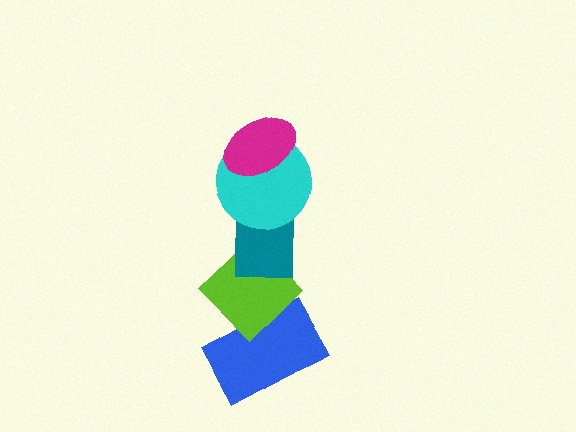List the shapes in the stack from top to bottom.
From top to bottom: the magenta ellipse, the cyan circle, the teal rectangle, the lime diamond, the blue rectangle.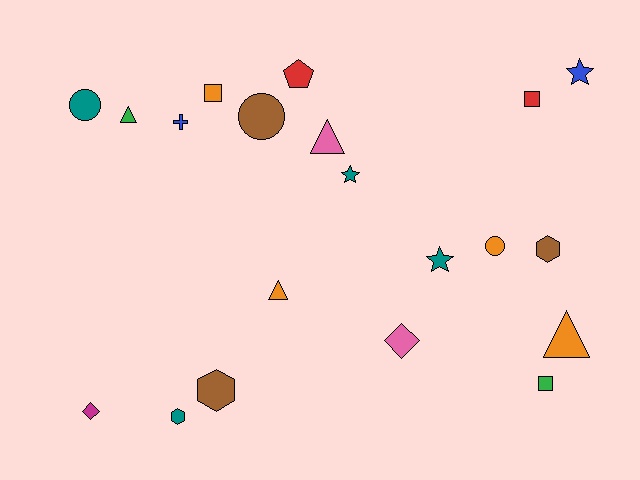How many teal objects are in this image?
There are 4 teal objects.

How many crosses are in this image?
There is 1 cross.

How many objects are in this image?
There are 20 objects.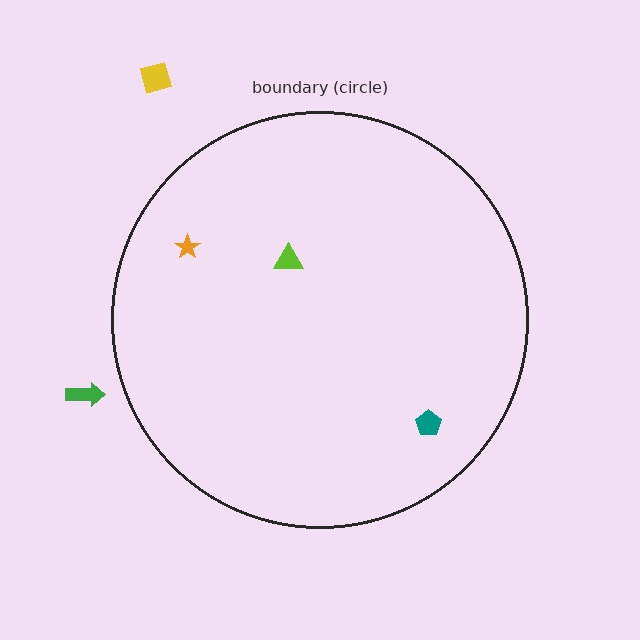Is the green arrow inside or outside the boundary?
Outside.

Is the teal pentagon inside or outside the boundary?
Inside.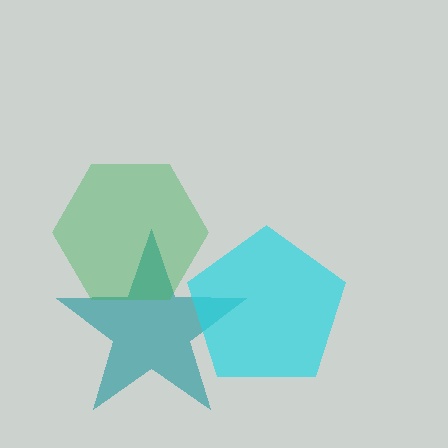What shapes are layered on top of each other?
The layered shapes are: a teal star, a green hexagon, a cyan pentagon.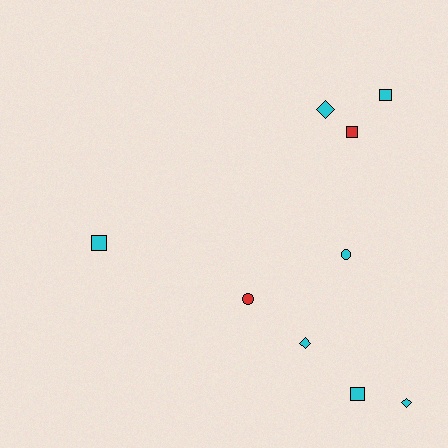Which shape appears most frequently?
Square, with 4 objects.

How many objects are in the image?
There are 9 objects.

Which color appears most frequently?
Cyan, with 7 objects.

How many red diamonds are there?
There are no red diamonds.